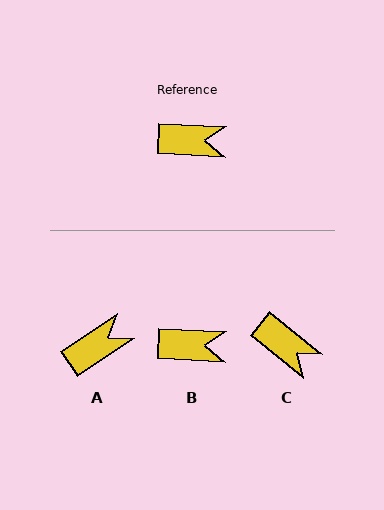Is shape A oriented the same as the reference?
No, it is off by about 37 degrees.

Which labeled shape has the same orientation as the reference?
B.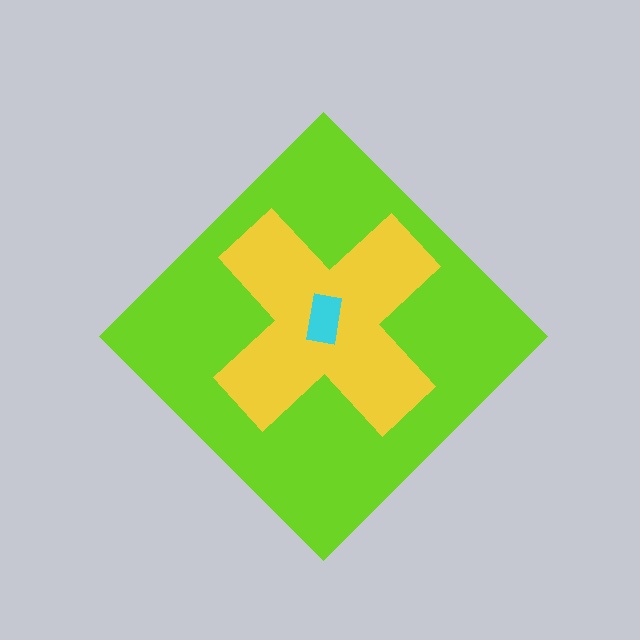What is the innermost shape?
The cyan rectangle.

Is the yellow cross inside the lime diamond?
Yes.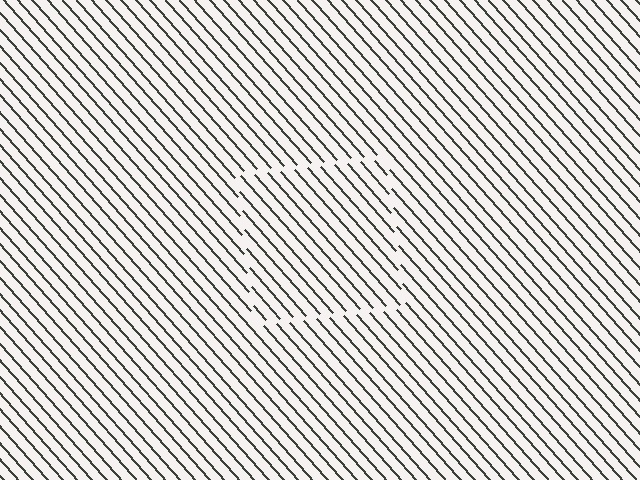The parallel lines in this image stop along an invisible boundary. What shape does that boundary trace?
An illusory square. The interior of the shape contains the same grating, shifted by half a period — the contour is defined by the phase discontinuity where line-ends from the inner and outer gratings abut.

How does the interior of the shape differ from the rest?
The interior of the shape contains the same grating, shifted by half a period — the contour is defined by the phase discontinuity where line-ends from the inner and outer gratings abut.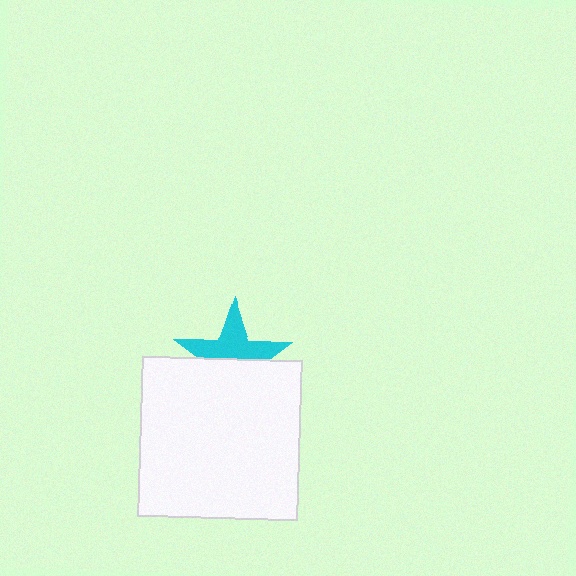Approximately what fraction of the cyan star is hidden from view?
Roughly 49% of the cyan star is hidden behind the white square.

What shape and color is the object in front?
The object in front is a white square.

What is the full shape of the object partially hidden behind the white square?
The partially hidden object is a cyan star.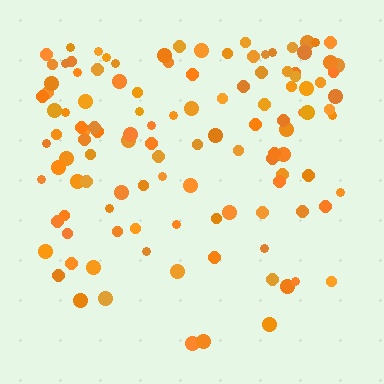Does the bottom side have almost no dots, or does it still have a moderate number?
Still a moderate number, just noticeably fewer than the top.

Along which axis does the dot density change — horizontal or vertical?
Vertical.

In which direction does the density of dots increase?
From bottom to top, with the top side densest.